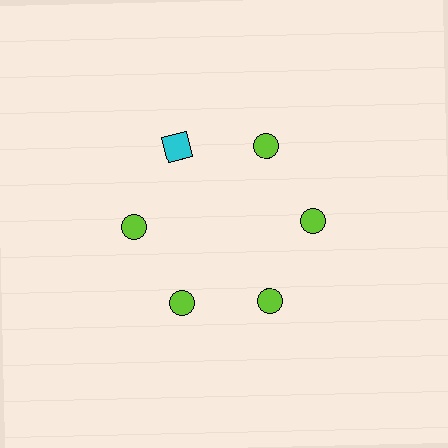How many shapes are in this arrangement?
There are 6 shapes arranged in a ring pattern.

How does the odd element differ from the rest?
It differs in both color (cyan instead of lime) and shape (square instead of circle).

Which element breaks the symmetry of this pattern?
The cyan square at roughly the 11 o'clock position breaks the symmetry. All other shapes are lime circles.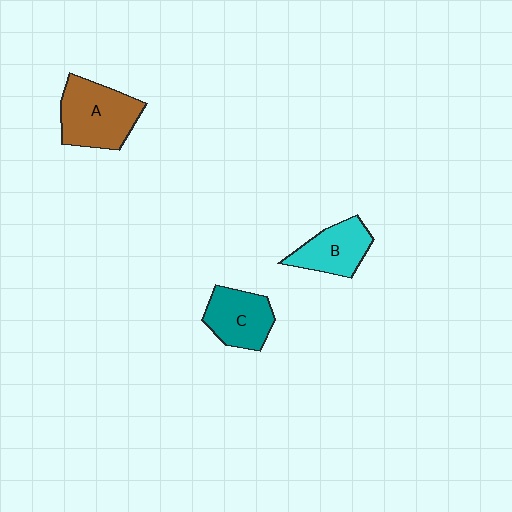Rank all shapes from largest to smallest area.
From largest to smallest: A (brown), C (teal), B (cyan).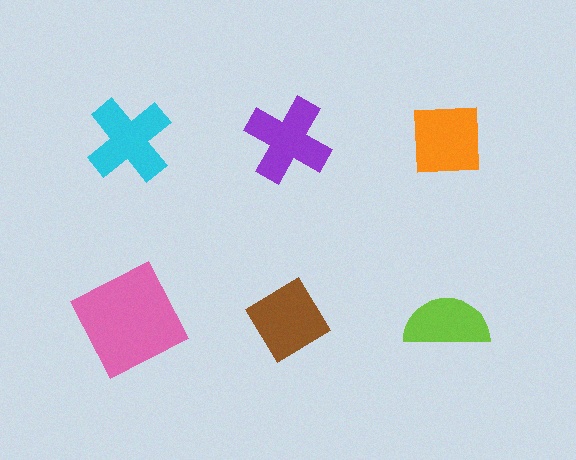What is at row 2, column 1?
A pink square.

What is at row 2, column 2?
A brown diamond.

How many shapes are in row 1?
3 shapes.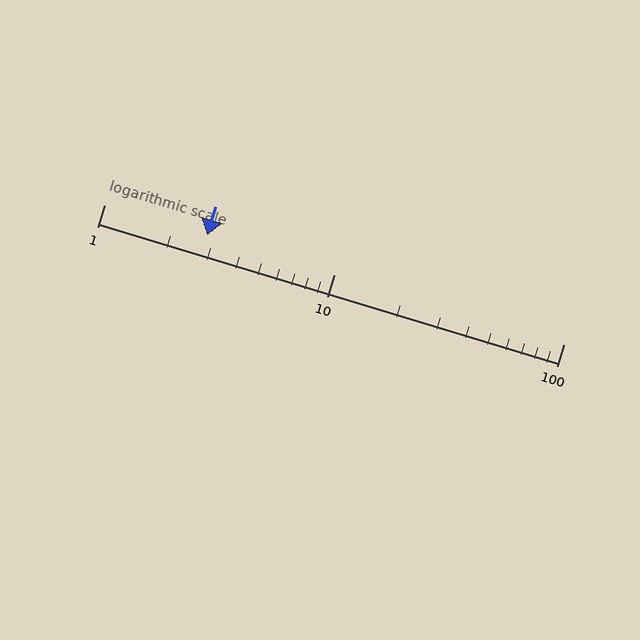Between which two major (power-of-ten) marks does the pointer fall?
The pointer is between 1 and 10.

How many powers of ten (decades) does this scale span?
The scale spans 2 decades, from 1 to 100.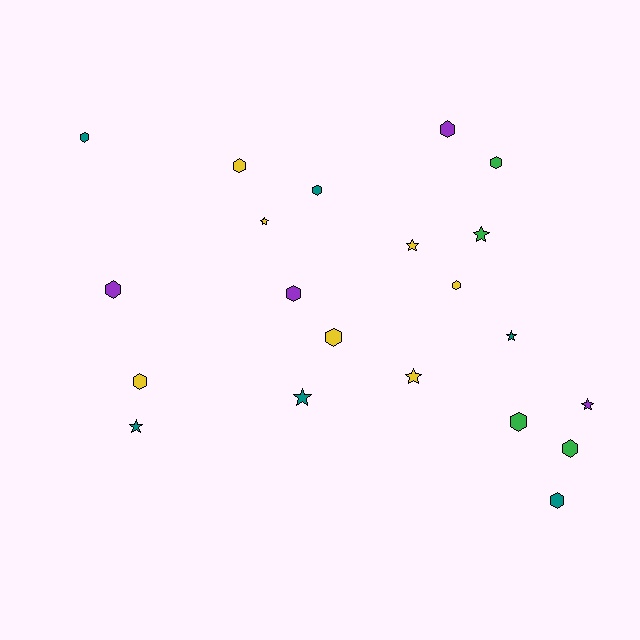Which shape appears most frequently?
Hexagon, with 13 objects.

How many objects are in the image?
There are 21 objects.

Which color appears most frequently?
Yellow, with 7 objects.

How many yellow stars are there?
There are 3 yellow stars.